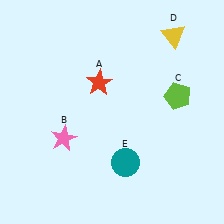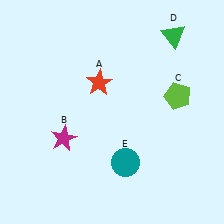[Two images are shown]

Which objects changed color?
B changed from pink to magenta. D changed from yellow to green.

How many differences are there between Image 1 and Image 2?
There are 2 differences between the two images.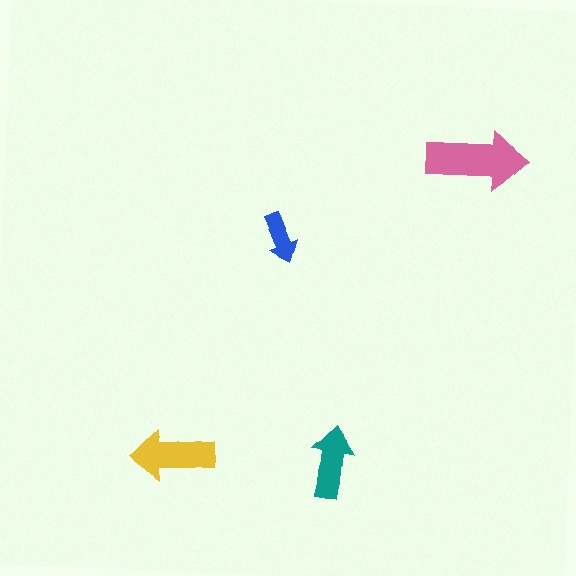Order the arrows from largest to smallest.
the pink one, the yellow one, the teal one, the blue one.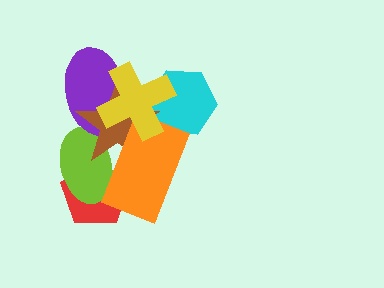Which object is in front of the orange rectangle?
The yellow cross is in front of the orange rectangle.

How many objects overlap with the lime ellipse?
4 objects overlap with the lime ellipse.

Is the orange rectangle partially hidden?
Yes, it is partially covered by another shape.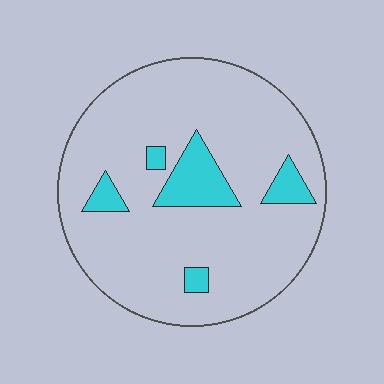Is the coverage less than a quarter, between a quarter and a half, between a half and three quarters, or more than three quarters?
Less than a quarter.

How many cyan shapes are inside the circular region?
5.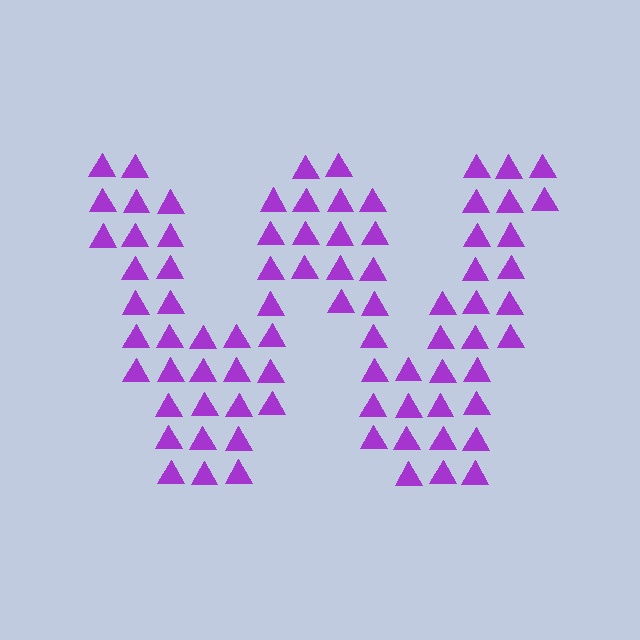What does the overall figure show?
The overall figure shows the letter W.